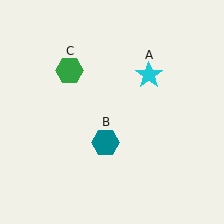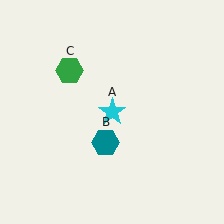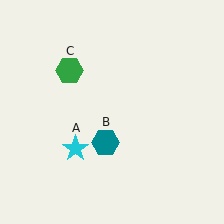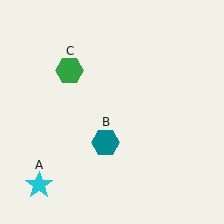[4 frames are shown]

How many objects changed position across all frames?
1 object changed position: cyan star (object A).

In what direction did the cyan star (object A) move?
The cyan star (object A) moved down and to the left.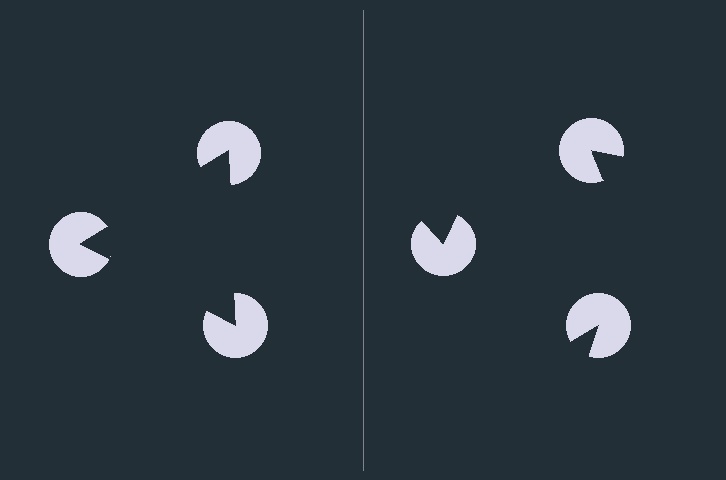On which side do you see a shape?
An illusory triangle appears on the left side. On the right side the wedge cuts are rotated, so no coherent shape forms.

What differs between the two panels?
The pac-man discs are positioned identically on both sides; only the wedge orientations differ. On the left they align to a triangle; on the right they are misaligned.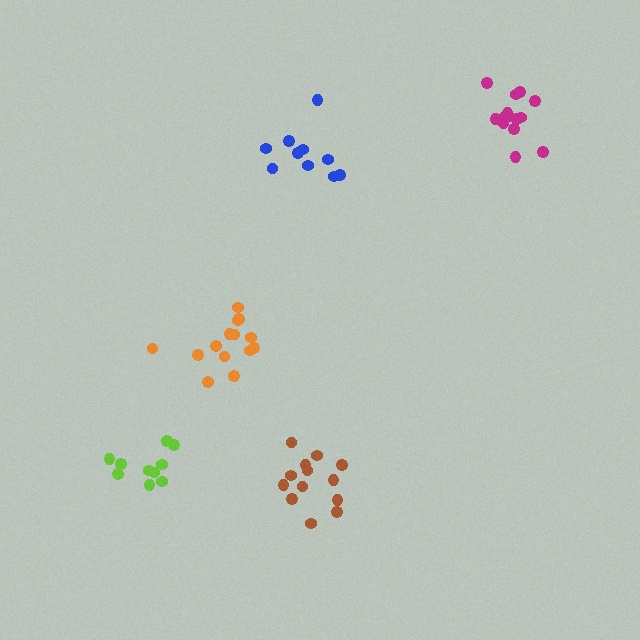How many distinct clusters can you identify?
There are 5 distinct clusters.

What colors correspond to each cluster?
The clusters are colored: brown, blue, magenta, lime, orange.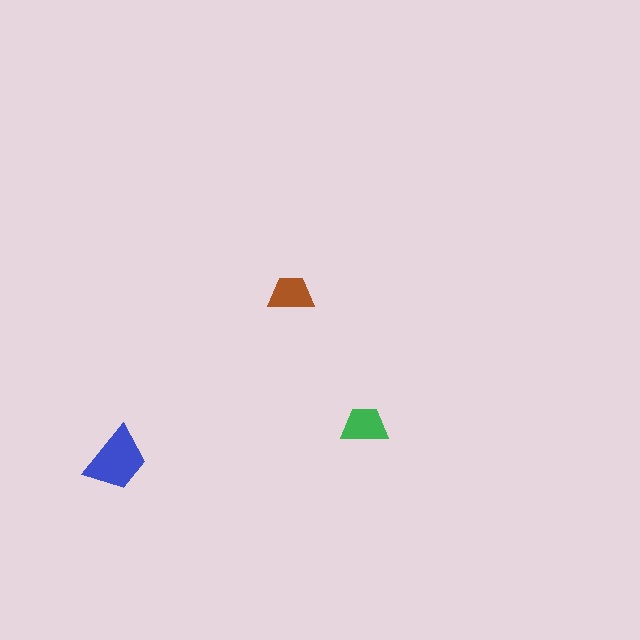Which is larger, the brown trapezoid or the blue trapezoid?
The blue one.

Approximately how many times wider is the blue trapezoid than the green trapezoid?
About 1.5 times wider.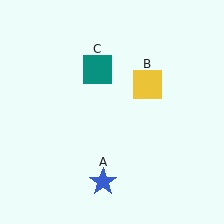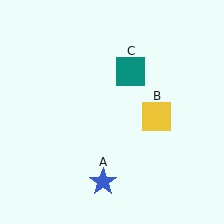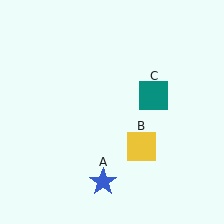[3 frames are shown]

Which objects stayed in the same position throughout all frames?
Blue star (object A) remained stationary.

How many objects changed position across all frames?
2 objects changed position: yellow square (object B), teal square (object C).